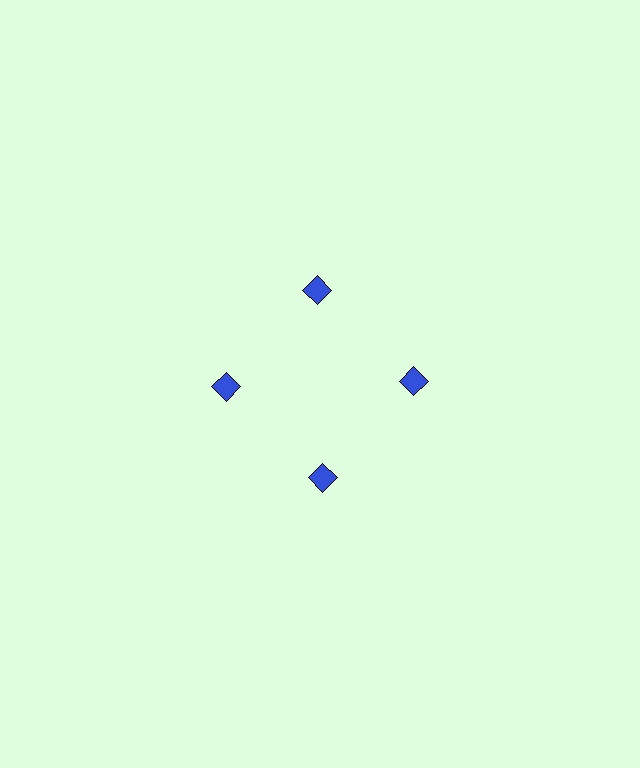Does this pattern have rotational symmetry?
Yes, this pattern has 4-fold rotational symmetry. It looks the same after rotating 90 degrees around the center.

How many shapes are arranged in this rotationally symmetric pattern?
There are 4 shapes, arranged in 4 groups of 1.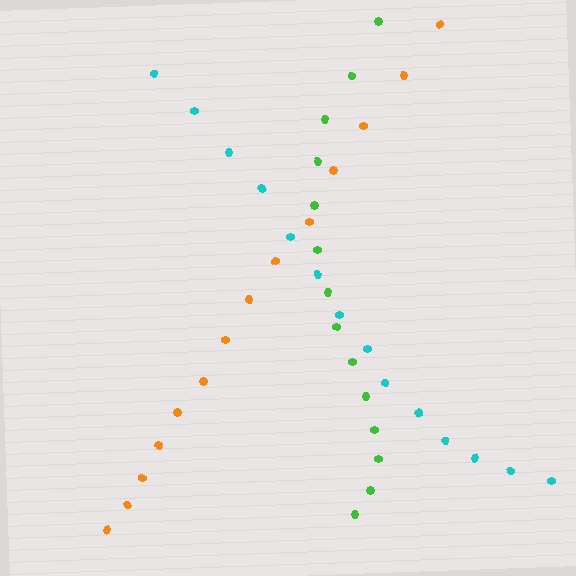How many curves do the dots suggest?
There are 3 distinct paths.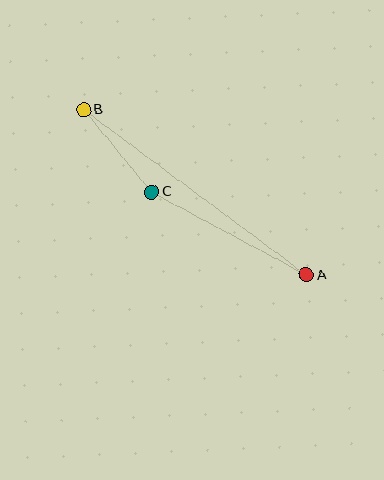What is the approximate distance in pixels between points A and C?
The distance between A and C is approximately 176 pixels.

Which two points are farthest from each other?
Points A and B are farthest from each other.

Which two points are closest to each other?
Points B and C are closest to each other.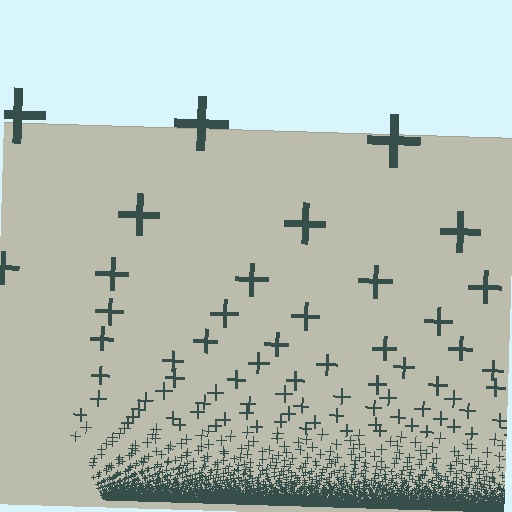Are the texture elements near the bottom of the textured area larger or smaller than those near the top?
Smaller. The gradient is inverted — elements near the bottom are smaller and denser.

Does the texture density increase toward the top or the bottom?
Density increases toward the bottom.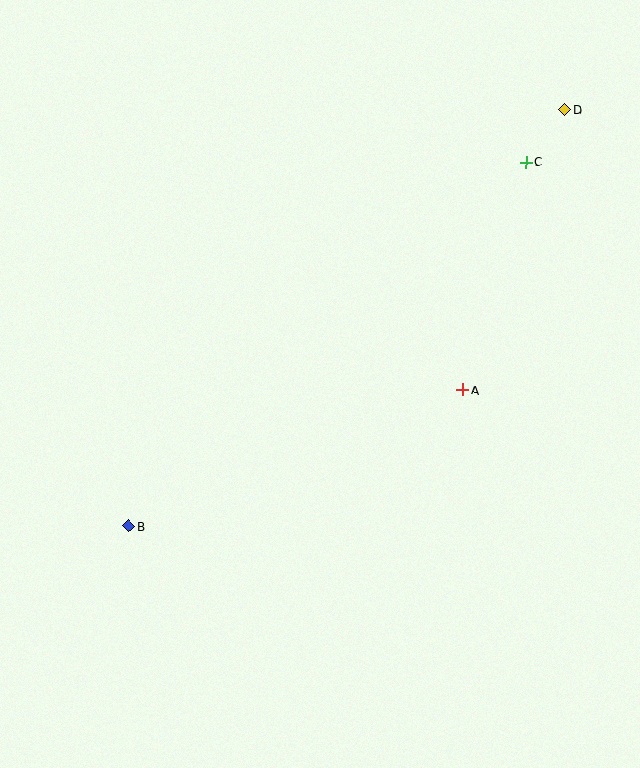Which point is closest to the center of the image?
Point A at (463, 390) is closest to the center.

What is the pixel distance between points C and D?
The distance between C and D is 65 pixels.